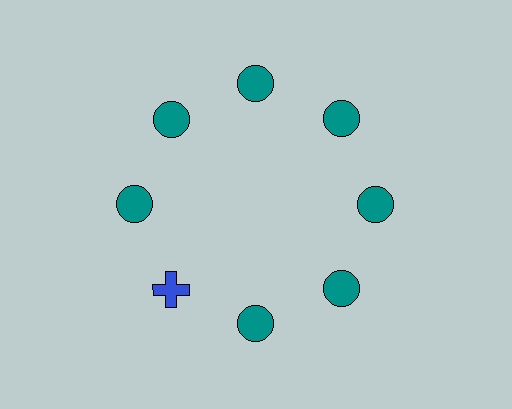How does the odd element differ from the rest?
It differs in both color (blue instead of teal) and shape (cross instead of circle).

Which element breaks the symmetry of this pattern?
The blue cross at roughly the 8 o'clock position breaks the symmetry. All other shapes are teal circles.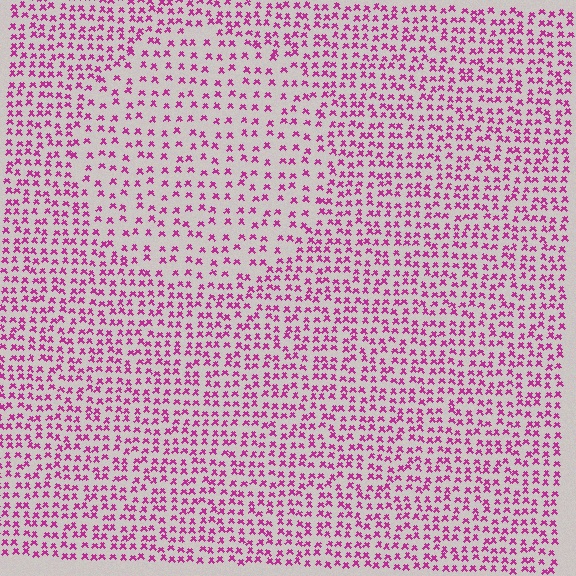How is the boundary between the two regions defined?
The boundary is defined by a change in element density (approximately 1.7x ratio). All elements are the same color, size, and shape.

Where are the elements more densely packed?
The elements are more densely packed outside the circle boundary.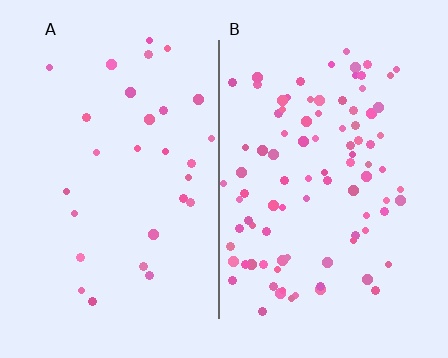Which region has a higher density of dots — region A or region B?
B (the right).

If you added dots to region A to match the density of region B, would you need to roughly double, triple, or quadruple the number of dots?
Approximately triple.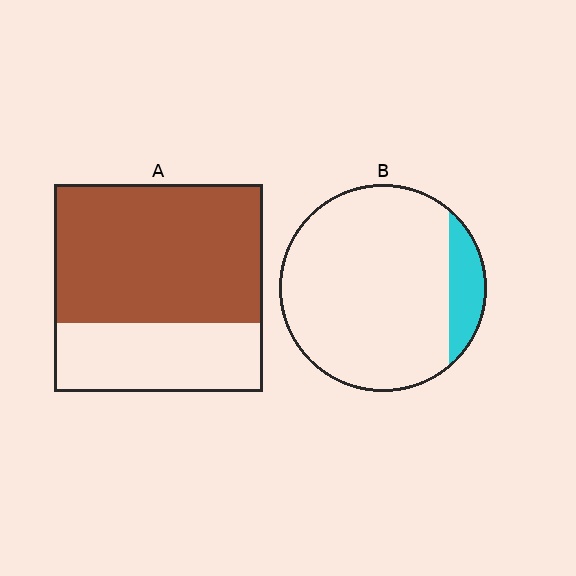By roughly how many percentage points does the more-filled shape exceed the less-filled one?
By roughly 55 percentage points (A over B).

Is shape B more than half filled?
No.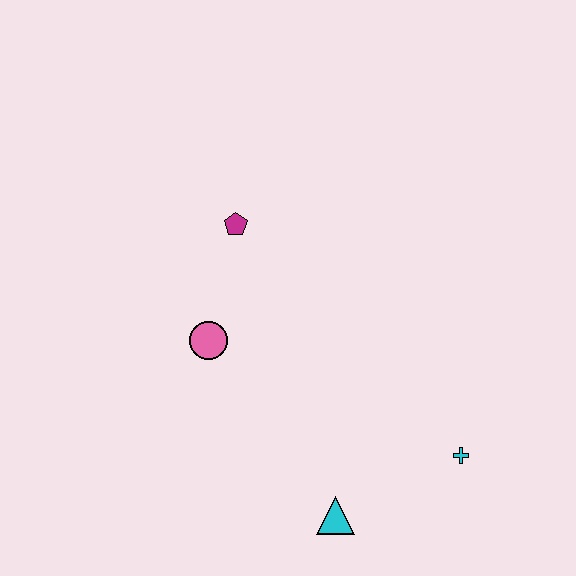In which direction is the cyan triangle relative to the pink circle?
The cyan triangle is below the pink circle.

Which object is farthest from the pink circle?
The cyan cross is farthest from the pink circle.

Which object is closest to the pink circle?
The magenta pentagon is closest to the pink circle.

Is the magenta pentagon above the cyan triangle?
Yes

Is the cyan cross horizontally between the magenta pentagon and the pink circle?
No